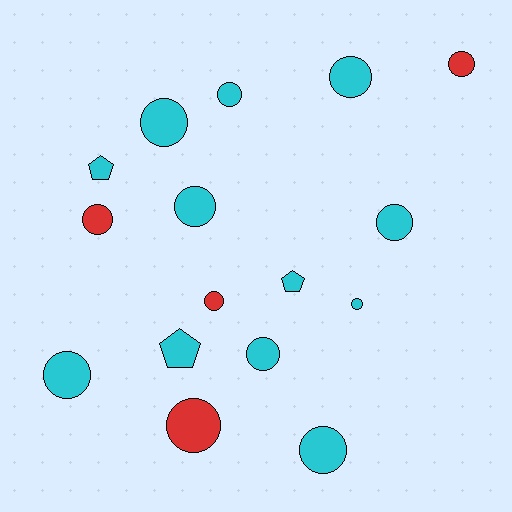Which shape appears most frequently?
Circle, with 13 objects.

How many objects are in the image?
There are 16 objects.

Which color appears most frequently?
Cyan, with 12 objects.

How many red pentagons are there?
There are no red pentagons.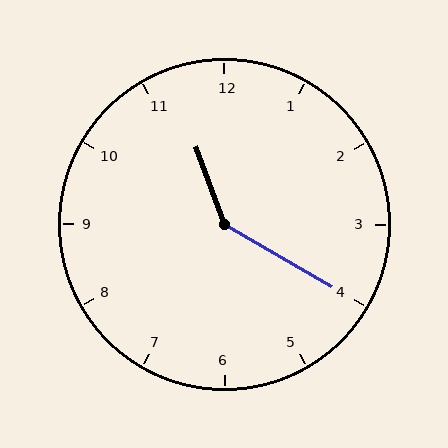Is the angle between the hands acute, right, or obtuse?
It is obtuse.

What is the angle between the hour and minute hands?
Approximately 140 degrees.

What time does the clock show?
11:20.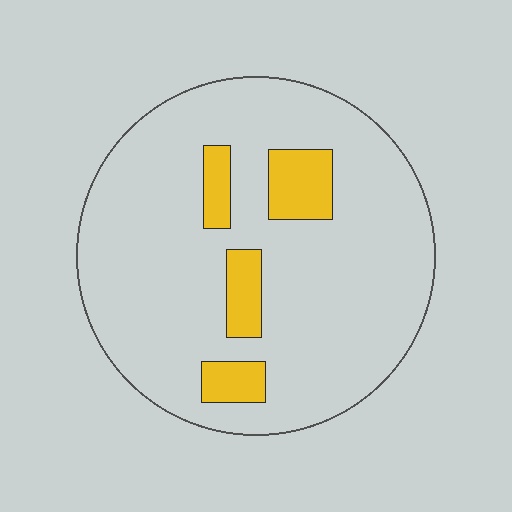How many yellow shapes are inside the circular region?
4.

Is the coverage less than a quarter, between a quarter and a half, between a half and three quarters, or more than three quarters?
Less than a quarter.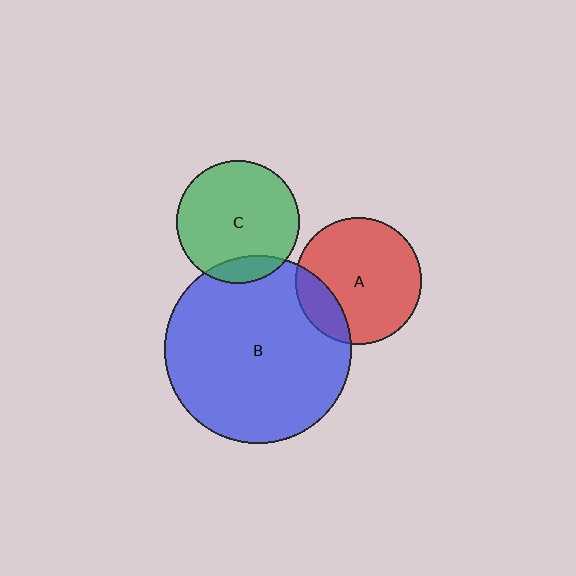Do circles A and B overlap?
Yes.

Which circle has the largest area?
Circle B (blue).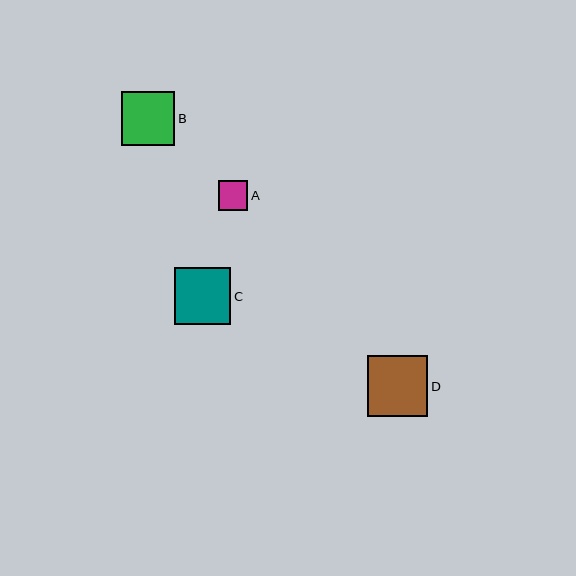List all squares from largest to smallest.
From largest to smallest: D, C, B, A.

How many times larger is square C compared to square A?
Square C is approximately 1.9 times the size of square A.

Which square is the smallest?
Square A is the smallest with a size of approximately 29 pixels.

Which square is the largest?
Square D is the largest with a size of approximately 61 pixels.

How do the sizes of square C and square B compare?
Square C and square B are approximately the same size.